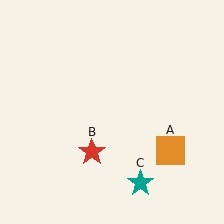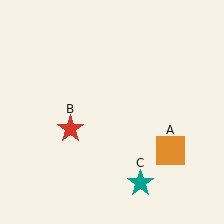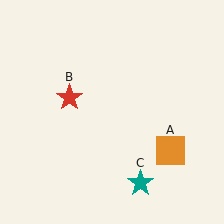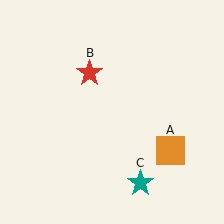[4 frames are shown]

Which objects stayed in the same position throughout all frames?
Orange square (object A) and teal star (object C) remained stationary.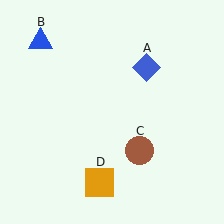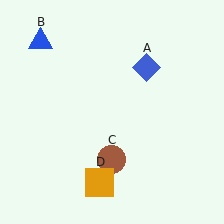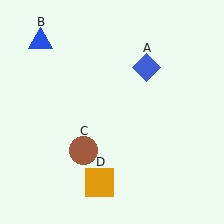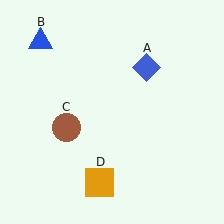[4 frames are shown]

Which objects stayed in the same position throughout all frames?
Blue diamond (object A) and blue triangle (object B) and orange square (object D) remained stationary.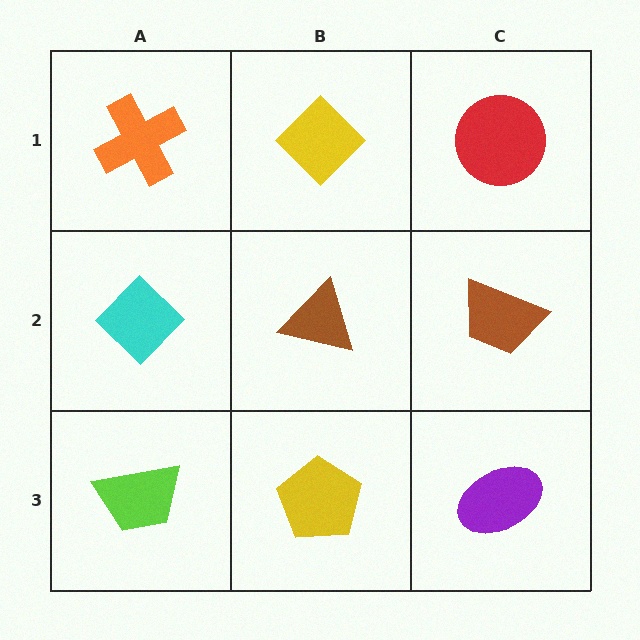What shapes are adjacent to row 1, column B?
A brown triangle (row 2, column B), an orange cross (row 1, column A), a red circle (row 1, column C).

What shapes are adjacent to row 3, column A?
A cyan diamond (row 2, column A), a yellow pentagon (row 3, column B).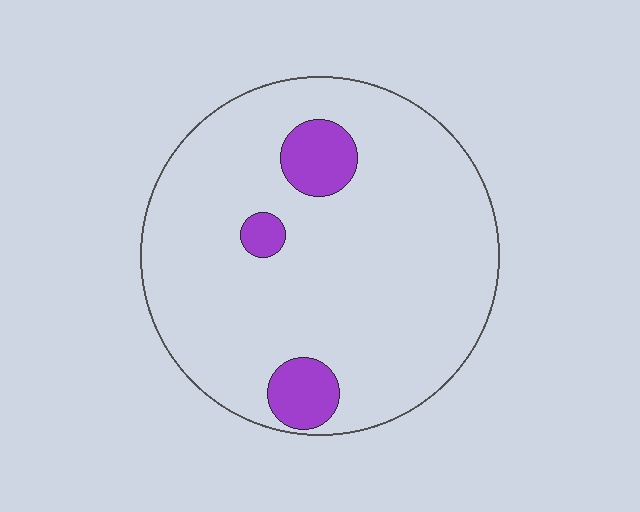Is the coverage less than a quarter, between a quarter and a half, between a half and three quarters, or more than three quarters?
Less than a quarter.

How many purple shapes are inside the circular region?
3.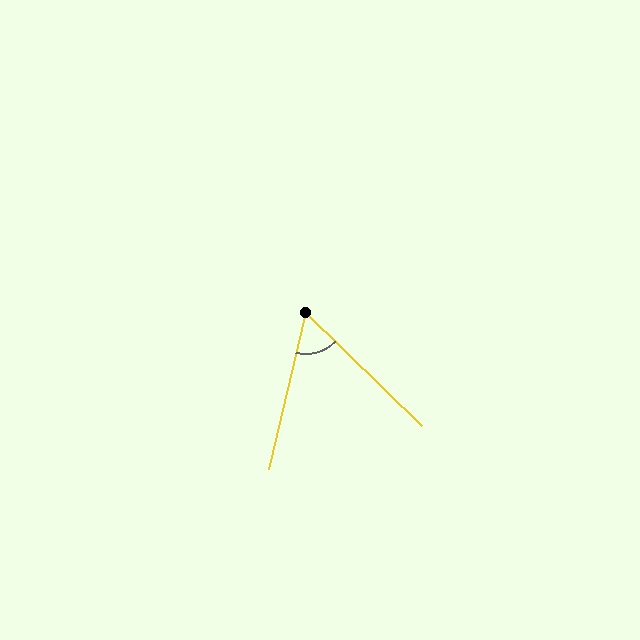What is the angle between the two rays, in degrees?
Approximately 59 degrees.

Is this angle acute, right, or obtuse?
It is acute.